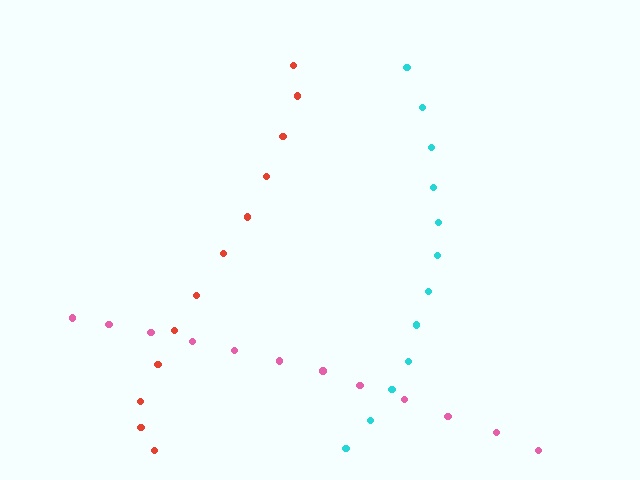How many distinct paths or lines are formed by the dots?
There are 3 distinct paths.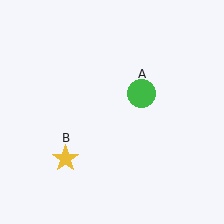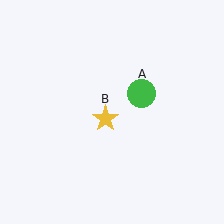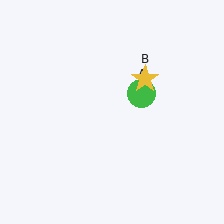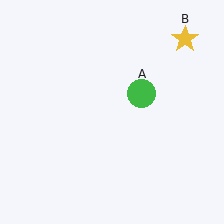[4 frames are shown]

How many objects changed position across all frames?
1 object changed position: yellow star (object B).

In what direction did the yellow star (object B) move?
The yellow star (object B) moved up and to the right.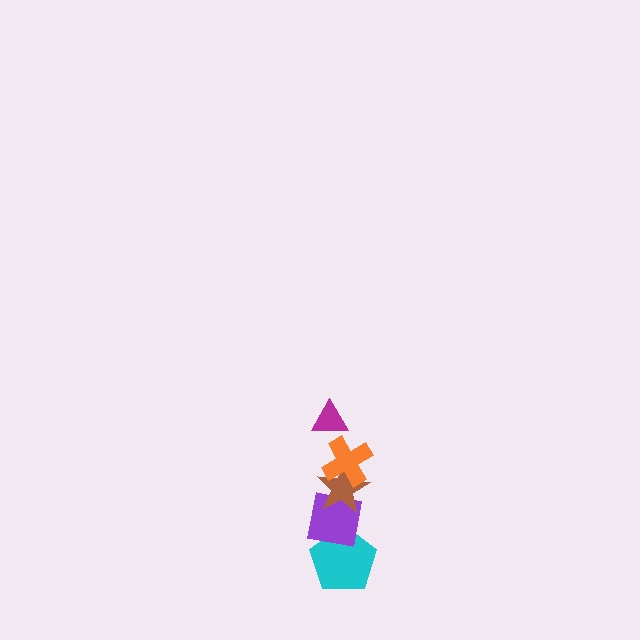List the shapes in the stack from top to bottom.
From top to bottom: the magenta triangle, the orange cross, the brown star, the purple square, the cyan pentagon.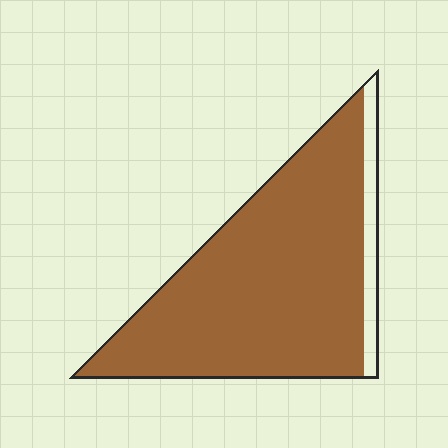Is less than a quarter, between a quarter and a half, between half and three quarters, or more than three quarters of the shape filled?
More than three quarters.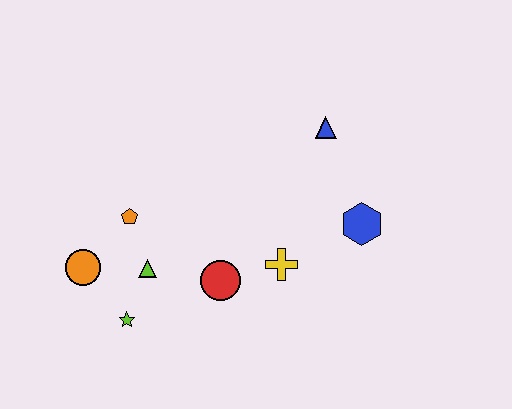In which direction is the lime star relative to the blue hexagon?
The lime star is to the left of the blue hexagon.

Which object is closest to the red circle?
The yellow cross is closest to the red circle.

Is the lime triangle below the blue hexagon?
Yes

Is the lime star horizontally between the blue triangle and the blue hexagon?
No